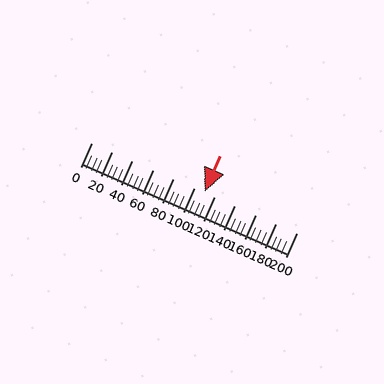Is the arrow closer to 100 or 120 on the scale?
The arrow is closer to 120.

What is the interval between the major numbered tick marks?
The major tick marks are spaced 20 units apart.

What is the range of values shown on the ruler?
The ruler shows values from 0 to 200.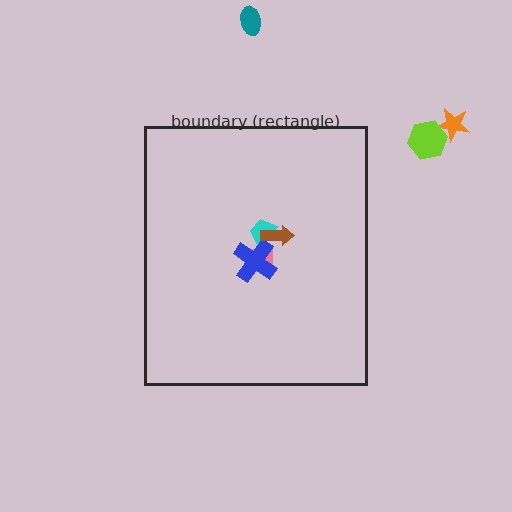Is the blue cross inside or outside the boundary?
Inside.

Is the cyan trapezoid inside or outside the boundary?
Inside.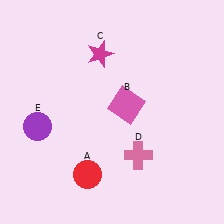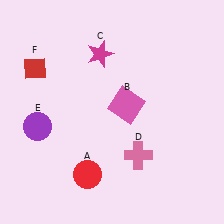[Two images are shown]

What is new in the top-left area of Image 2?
A red diamond (F) was added in the top-left area of Image 2.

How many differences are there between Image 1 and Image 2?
There is 1 difference between the two images.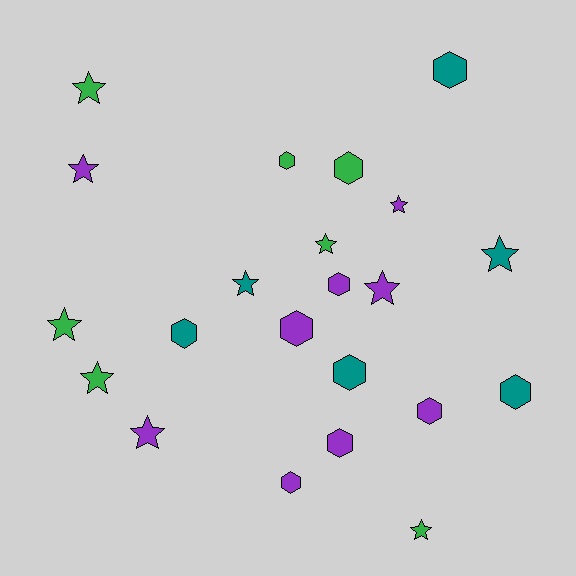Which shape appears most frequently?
Star, with 11 objects.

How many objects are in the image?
There are 22 objects.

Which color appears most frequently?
Purple, with 9 objects.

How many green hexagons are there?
There are 2 green hexagons.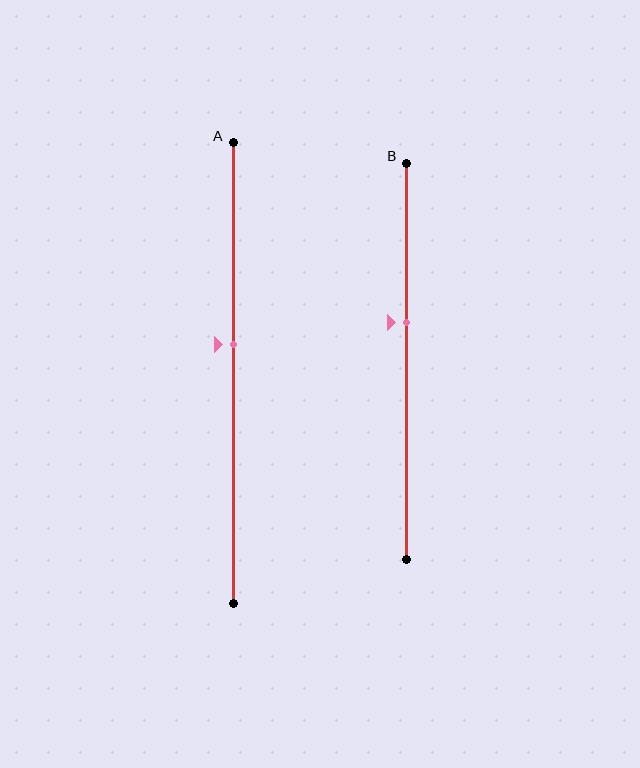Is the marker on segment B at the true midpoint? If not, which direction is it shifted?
No, the marker on segment B is shifted upward by about 10% of the segment length.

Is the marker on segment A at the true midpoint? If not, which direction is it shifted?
No, the marker on segment A is shifted upward by about 6% of the segment length.